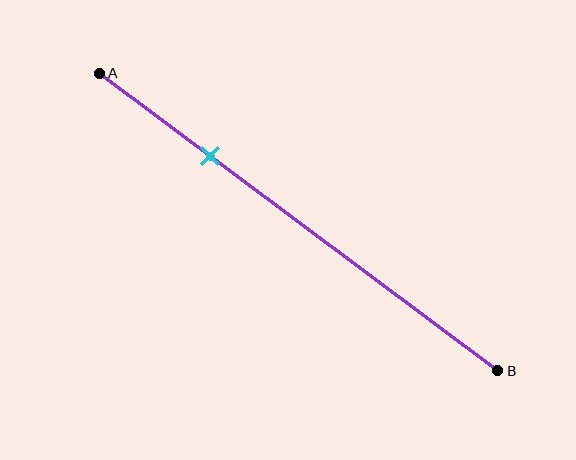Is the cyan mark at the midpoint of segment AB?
No, the mark is at about 30% from A, not at the 50% midpoint.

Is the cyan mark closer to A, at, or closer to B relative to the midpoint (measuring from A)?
The cyan mark is closer to point A than the midpoint of segment AB.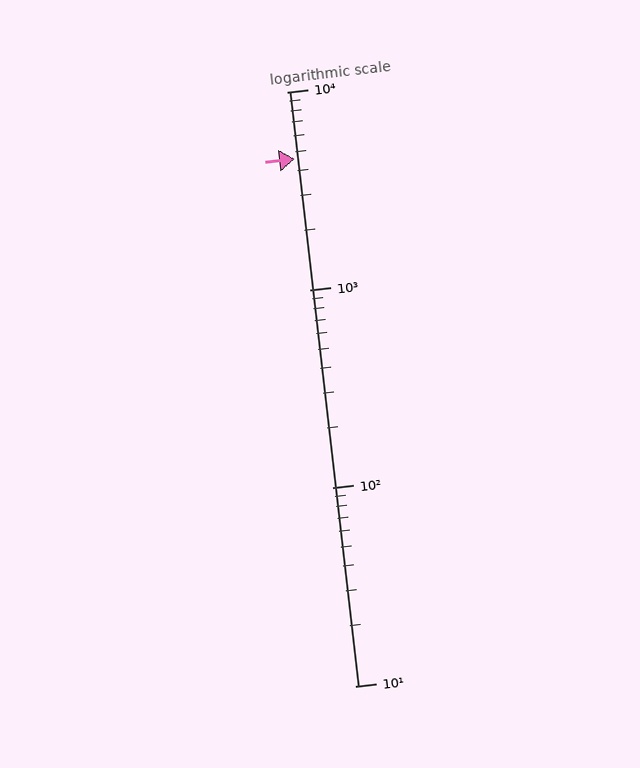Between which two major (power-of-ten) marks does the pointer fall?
The pointer is between 1000 and 10000.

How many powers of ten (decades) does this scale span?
The scale spans 3 decades, from 10 to 10000.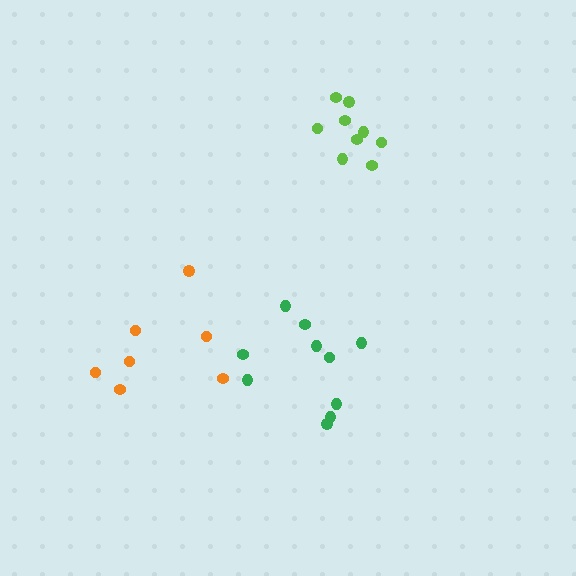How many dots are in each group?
Group 1: 9 dots, Group 2: 10 dots, Group 3: 7 dots (26 total).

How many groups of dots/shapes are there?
There are 3 groups.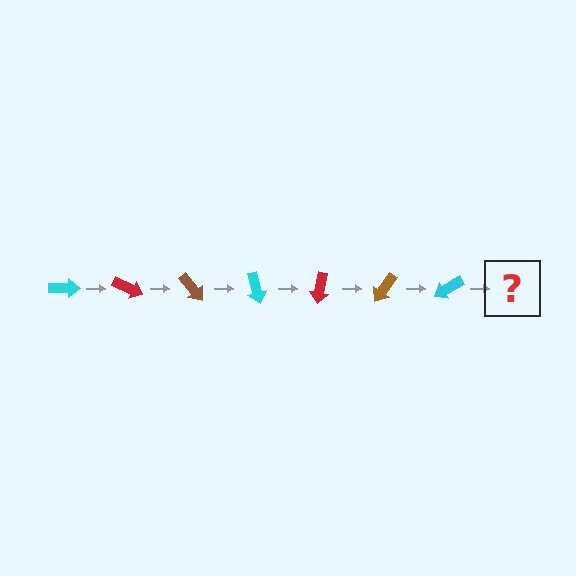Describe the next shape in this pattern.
It should be a red arrow, rotated 175 degrees from the start.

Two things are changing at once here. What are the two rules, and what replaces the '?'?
The two rules are that it rotates 25 degrees each step and the color cycles through cyan, red, and brown. The '?' should be a red arrow, rotated 175 degrees from the start.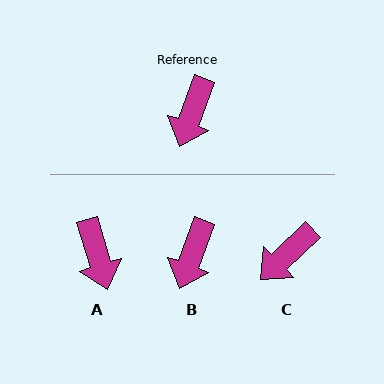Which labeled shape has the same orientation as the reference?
B.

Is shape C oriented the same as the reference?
No, it is off by about 26 degrees.